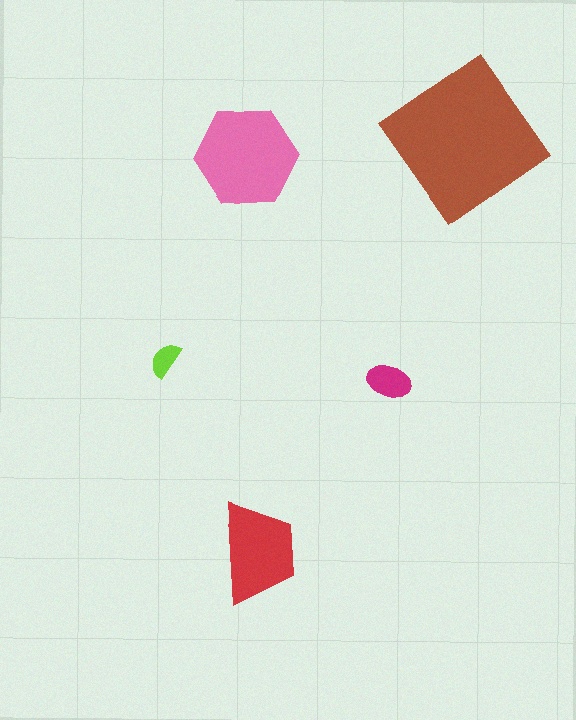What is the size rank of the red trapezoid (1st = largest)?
3rd.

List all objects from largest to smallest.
The brown diamond, the pink hexagon, the red trapezoid, the magenta ellipse, the lime semicircle.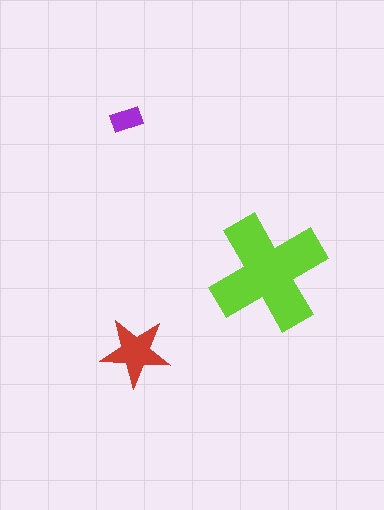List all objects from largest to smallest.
The lime cross, the red star, the purple rectangle.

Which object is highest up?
The purple rectangle is topmost.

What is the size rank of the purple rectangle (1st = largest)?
3rd.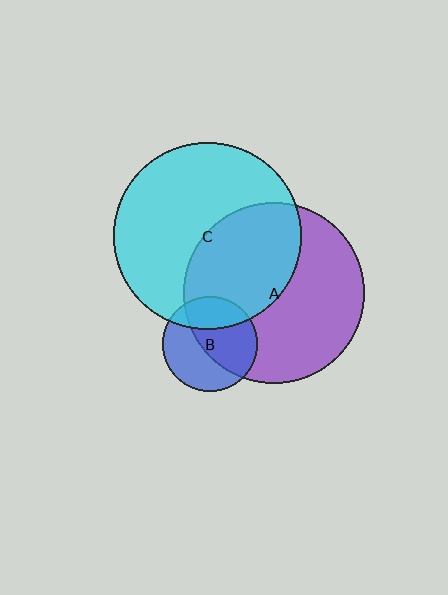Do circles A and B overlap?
Yes.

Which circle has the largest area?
Circle C (cyan).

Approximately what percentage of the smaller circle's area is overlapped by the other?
Approximately 55%.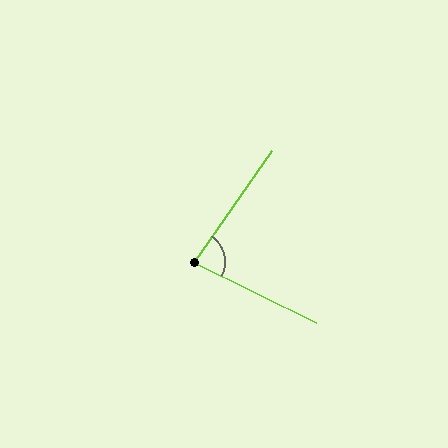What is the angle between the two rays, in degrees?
Approximately 81 degrees.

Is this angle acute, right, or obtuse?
It is acute.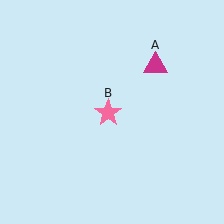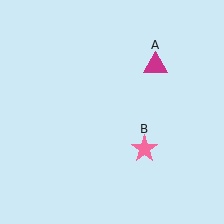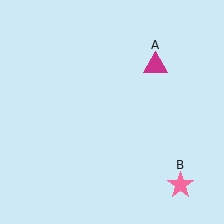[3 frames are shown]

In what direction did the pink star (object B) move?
The pink star (object B) moved down and to the right.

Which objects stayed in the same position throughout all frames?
Magenta triangle (object A) remained stationary.